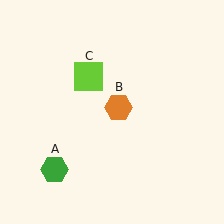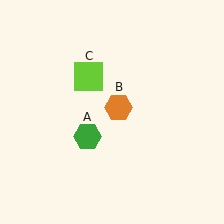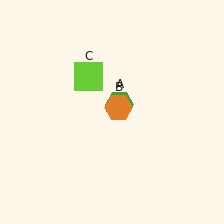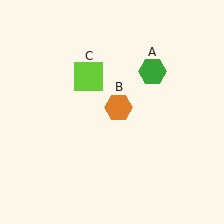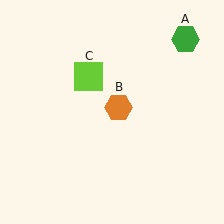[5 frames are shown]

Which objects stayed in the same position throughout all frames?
Orange hexagon (object B) and lime square (object C) remained stationary.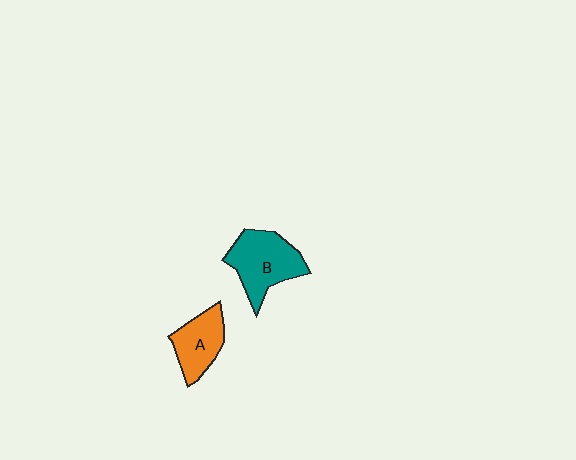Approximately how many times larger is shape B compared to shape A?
Approximately 1.4 times.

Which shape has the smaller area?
Shape A (orange).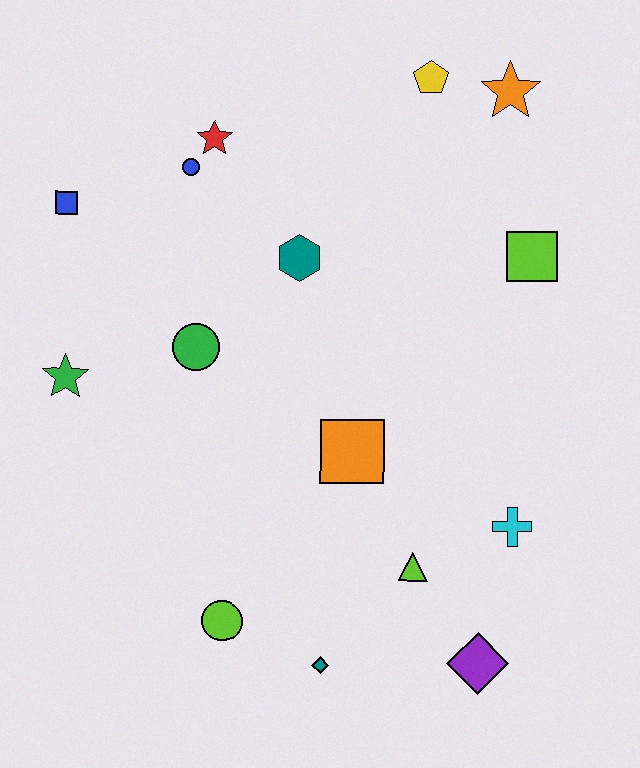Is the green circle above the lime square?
No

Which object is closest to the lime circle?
The teal diamond is closest to the lime circle.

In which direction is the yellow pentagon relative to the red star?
The yellow pentagon is to the right of the red star.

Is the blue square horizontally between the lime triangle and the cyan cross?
No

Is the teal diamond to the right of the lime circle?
Yes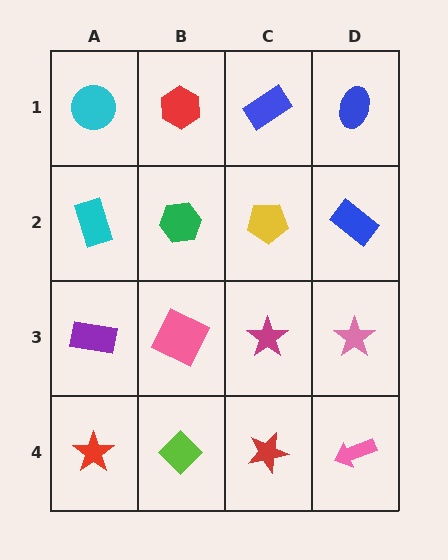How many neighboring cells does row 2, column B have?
4.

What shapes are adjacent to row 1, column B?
A green hexagon (row 2, column B), a cyan circle (row 1, column A), a blue rectangle (row 1, column C).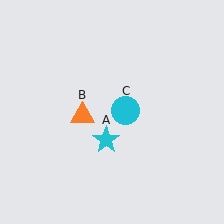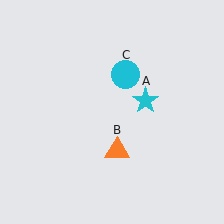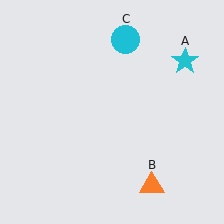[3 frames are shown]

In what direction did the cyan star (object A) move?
The cyan star (object A) moved up and to the right.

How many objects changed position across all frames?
3 objects changed position: cyan star (object A), orange triangle (object B), cyan circle (object C).